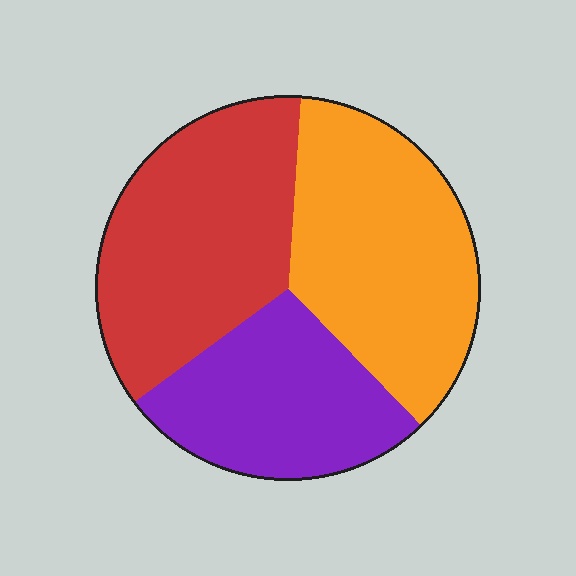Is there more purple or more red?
Red.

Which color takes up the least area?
Purple, at roughly 25%.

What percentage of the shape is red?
Red takes up about three eighths (3/8) of the shape.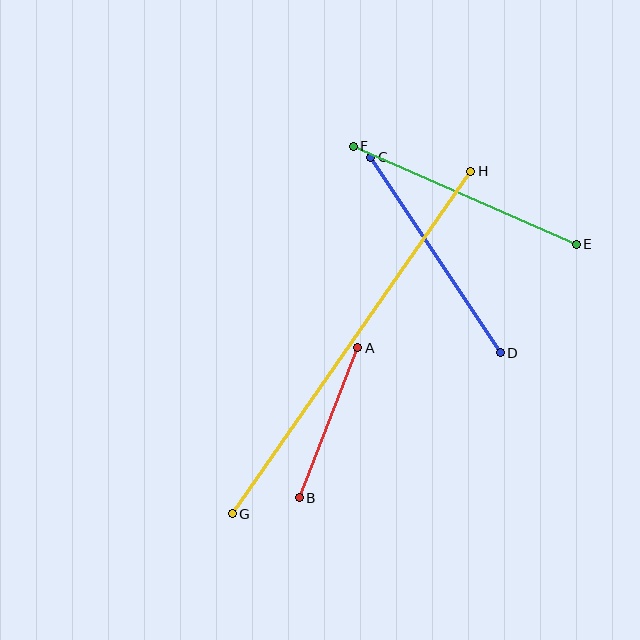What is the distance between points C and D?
The distance is approximately 235 pixels.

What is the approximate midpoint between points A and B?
The midpoint is at approximately (328, 423) pixels.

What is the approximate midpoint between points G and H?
The midpoint is at approximately (352, 342) pixels.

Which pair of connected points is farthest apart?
Points G and H are farthest apart.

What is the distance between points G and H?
The distance is approximately 418 pixels.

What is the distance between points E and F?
The distance is approximately 243 pixels.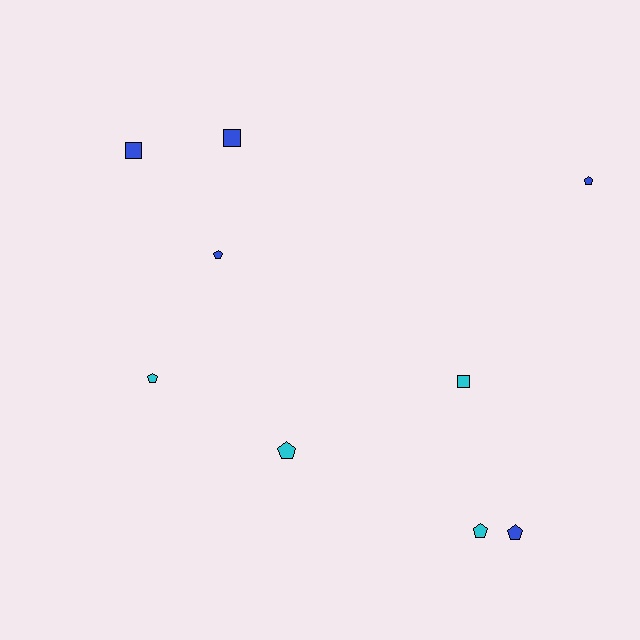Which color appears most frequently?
Blue, with 5 objects.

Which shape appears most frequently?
Pentagon, with 6 objects.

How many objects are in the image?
There are 9 objects.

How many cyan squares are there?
There is 1 cyan square.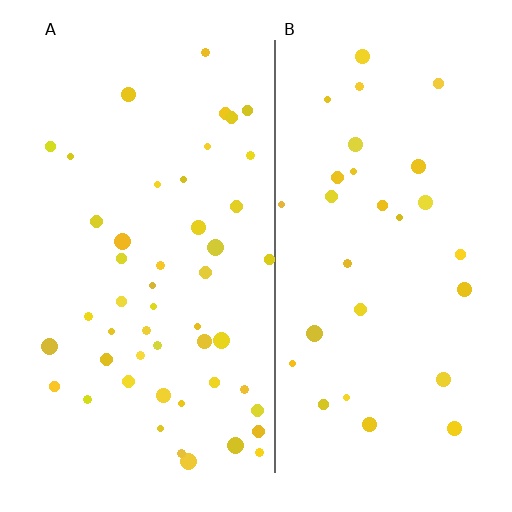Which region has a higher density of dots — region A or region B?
A (the left).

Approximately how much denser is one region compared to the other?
Approximately 1.6× — region A over region B.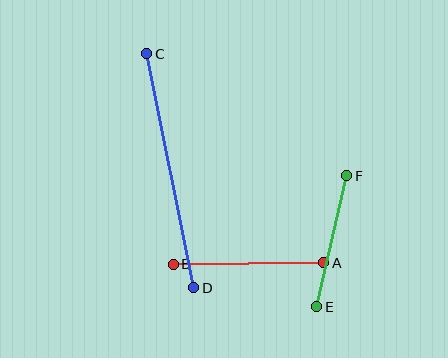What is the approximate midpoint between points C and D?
The midpoint is at approximately (170, 171) pixels.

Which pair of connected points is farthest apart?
Points C and D are farthest apart.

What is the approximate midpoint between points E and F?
The midpoint is at approximately (332, 241) pixels.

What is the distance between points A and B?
The distance is approximately 150 pixels.